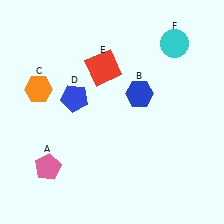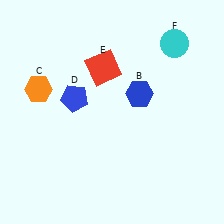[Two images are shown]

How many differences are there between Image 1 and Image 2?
There is 1 difference between the two images.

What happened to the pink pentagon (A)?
The pink pentagon (A) was removed in Image 2. It was in the bottom-left area of Image 1.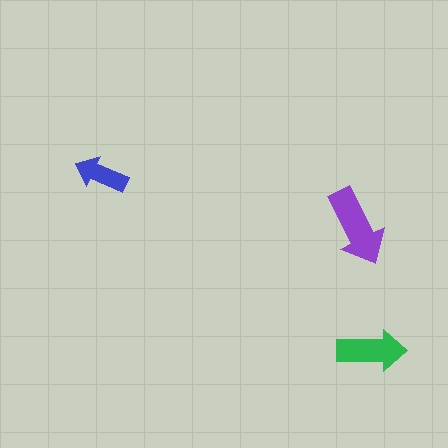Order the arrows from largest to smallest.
the purple one, the green one, the blue one.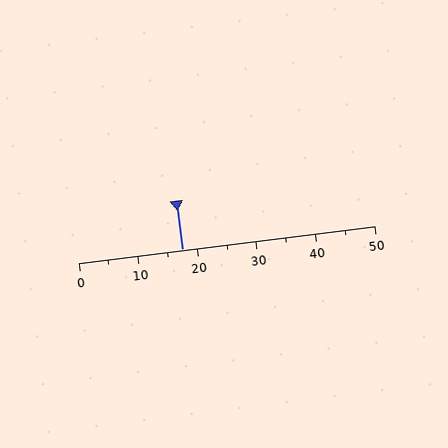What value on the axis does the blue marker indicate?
The marker indicates approximately 17.5.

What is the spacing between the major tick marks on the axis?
The major ticks are spaced 10 apart.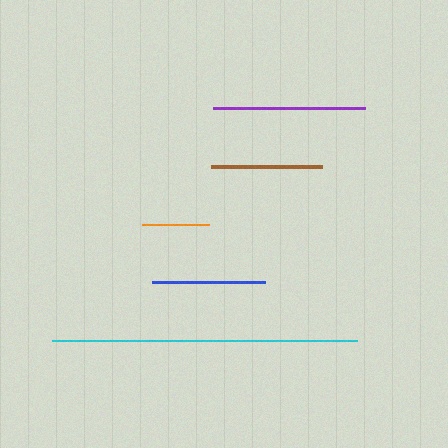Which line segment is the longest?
The cyan line is the longest at approximately 305 pixels.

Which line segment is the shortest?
The orange line is the shortest at approximately 67 pixels.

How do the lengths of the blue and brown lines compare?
The blue and brown lines are approximately the same length.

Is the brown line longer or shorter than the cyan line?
The cyan line is longer than the brown line.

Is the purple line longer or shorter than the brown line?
The purple line is longer than the brown line.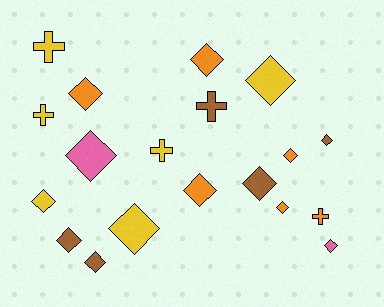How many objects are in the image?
There are 19 objects.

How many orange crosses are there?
There is 1 orange cross.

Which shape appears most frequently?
Diamond, with 14 objects.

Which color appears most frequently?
Yellow, with 6 objects.